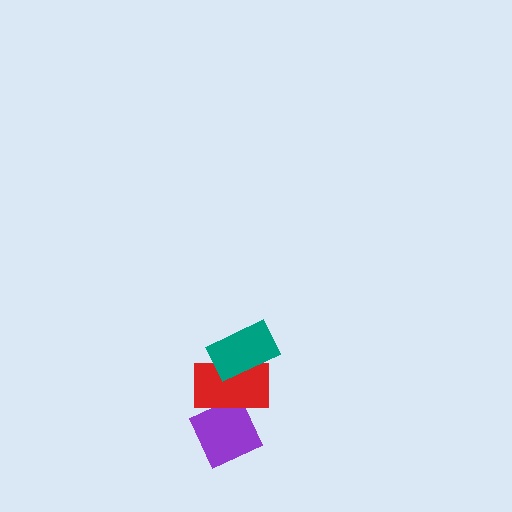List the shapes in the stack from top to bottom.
From top to bottom: the teal rectangle, the red rectangle, the purple diamond.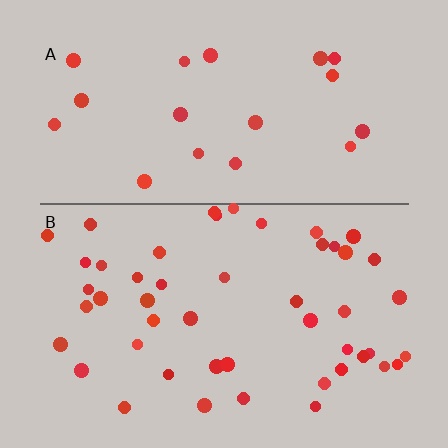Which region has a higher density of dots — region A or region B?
B (the bottom).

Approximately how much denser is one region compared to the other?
Approximately 2.4× — region B over region A.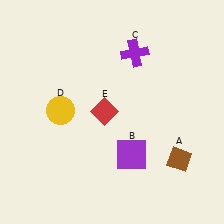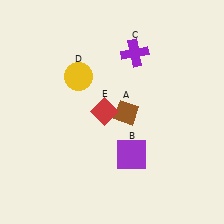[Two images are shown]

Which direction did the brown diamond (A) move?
The brown diamond (A) moved left.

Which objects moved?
The objects that moved are: the brown diamond (A), the yellow circle (D).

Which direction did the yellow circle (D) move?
The yellow circle (D) moved up.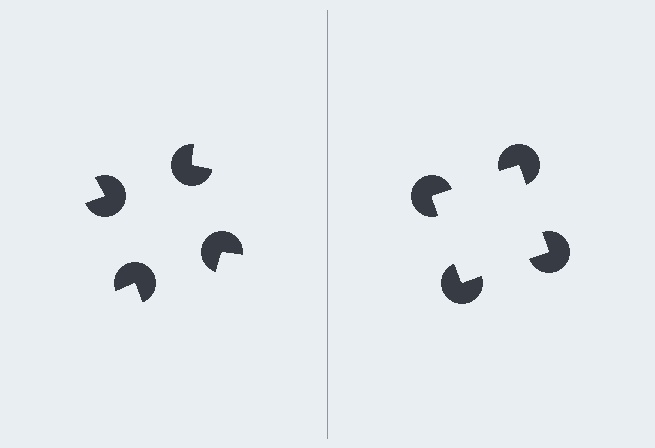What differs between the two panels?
The pac-man discs are positioned identically on both sides; only the wedge orientations differ. On the right they align to a square; on the left they are misaligned.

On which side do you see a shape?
An illusory square appears on the right side. On the left side the wedge cuts are rotated, so no coherent shape forms.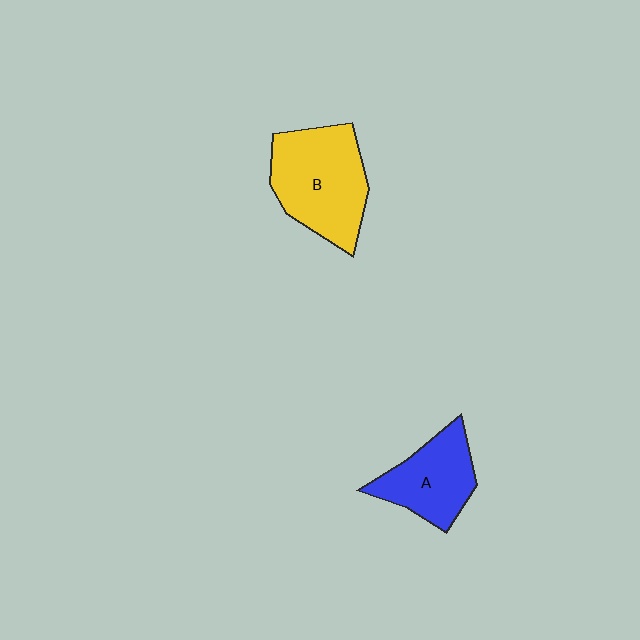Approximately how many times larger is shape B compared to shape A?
Approximately 1.4 times.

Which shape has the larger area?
Shape B (yellow).